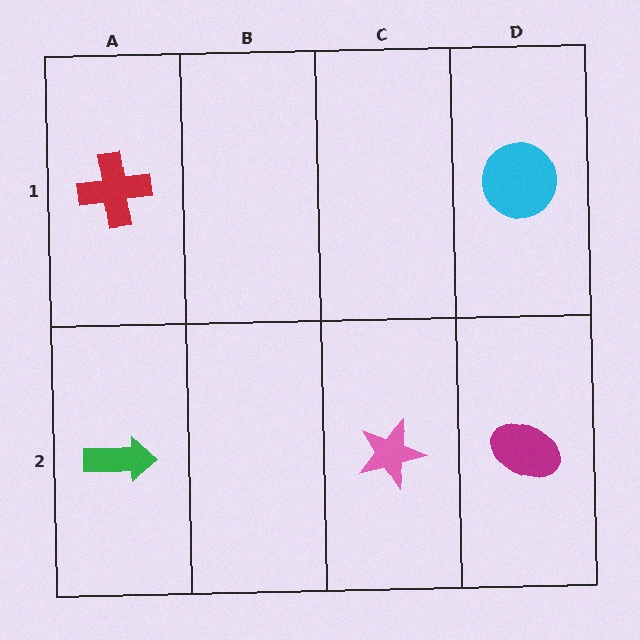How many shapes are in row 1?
2 shapes.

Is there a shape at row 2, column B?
No, that cell is empty.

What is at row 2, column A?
A green arrow.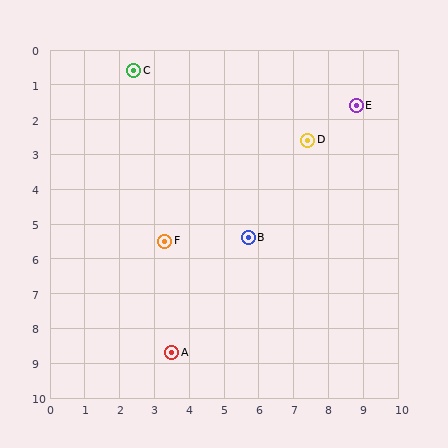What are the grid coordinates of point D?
Point D is at approximately (7.4, 2.6).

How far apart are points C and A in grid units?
Points C and A are about 8.2 grid units apart.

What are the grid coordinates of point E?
Point E is at approximately (8.8, 1.6).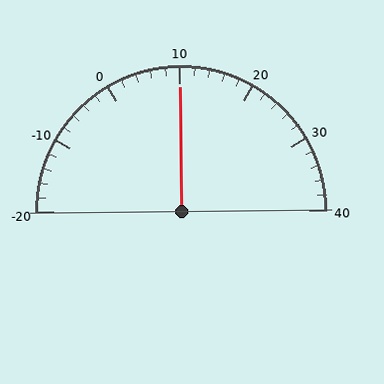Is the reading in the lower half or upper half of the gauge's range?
The reading is in the upper half of the range (-20 to 40).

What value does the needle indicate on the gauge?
The needle indicates approximately 10.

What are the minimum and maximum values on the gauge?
The gauge ranges from -20 to 40.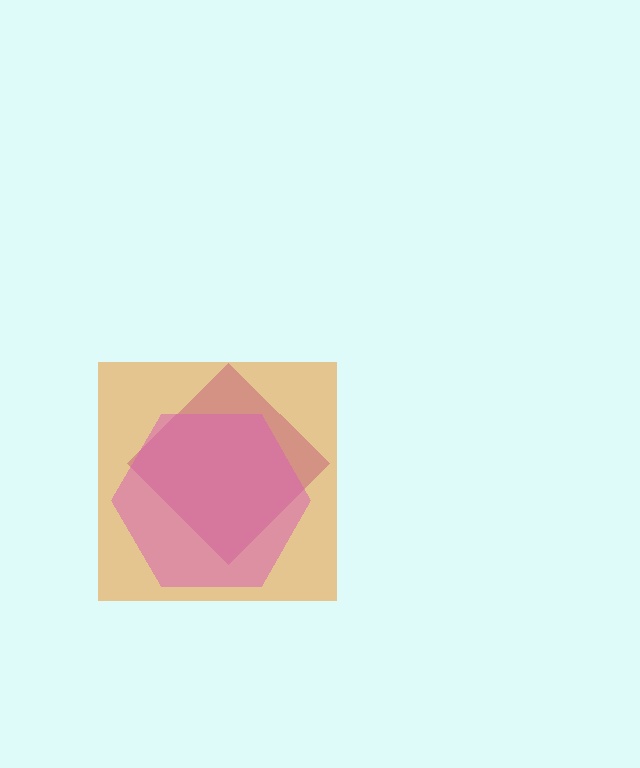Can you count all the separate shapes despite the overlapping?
Yes, there are 3 separate shapes.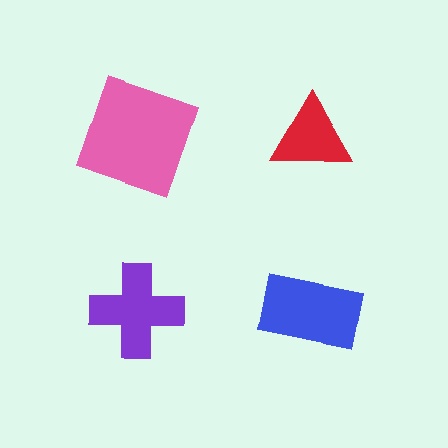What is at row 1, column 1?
A pink square.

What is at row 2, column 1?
A purple cross.